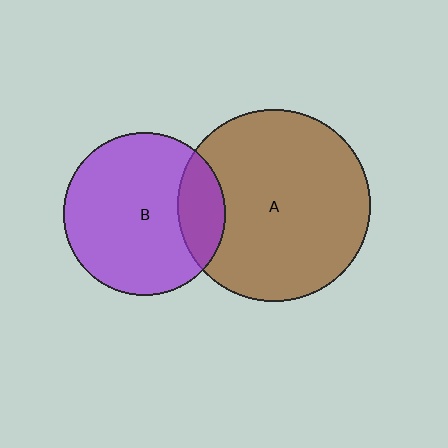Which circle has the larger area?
Circle A (brown).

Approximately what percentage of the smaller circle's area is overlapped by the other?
Approximately 20%.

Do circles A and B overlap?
Yes.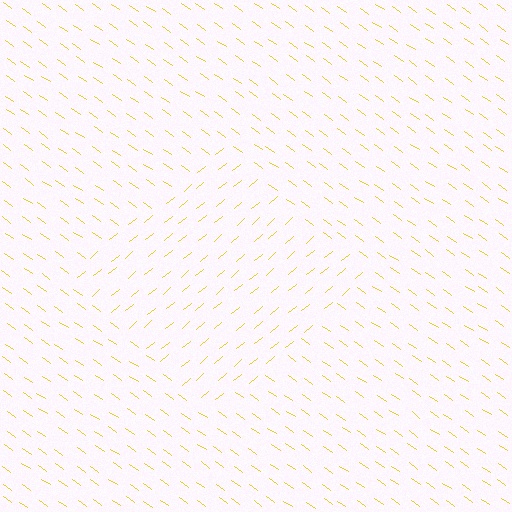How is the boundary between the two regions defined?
The boundary is defined purely by a change in line orientation (approximately 75 degrees difference). All lines are the same color and thickness.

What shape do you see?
I see a diamond.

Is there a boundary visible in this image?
Yes, there is a texture boundary formed by a change in line orientation.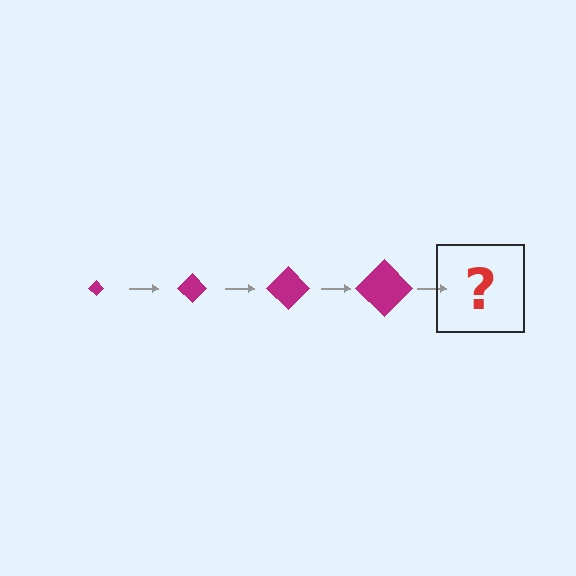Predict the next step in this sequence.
The next step is a magenta diamond, larger than the previous one.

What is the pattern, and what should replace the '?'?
The pattern is that the diamond gets progressively larger each step. The '?' should be a magenta diamond, larger than the previous one.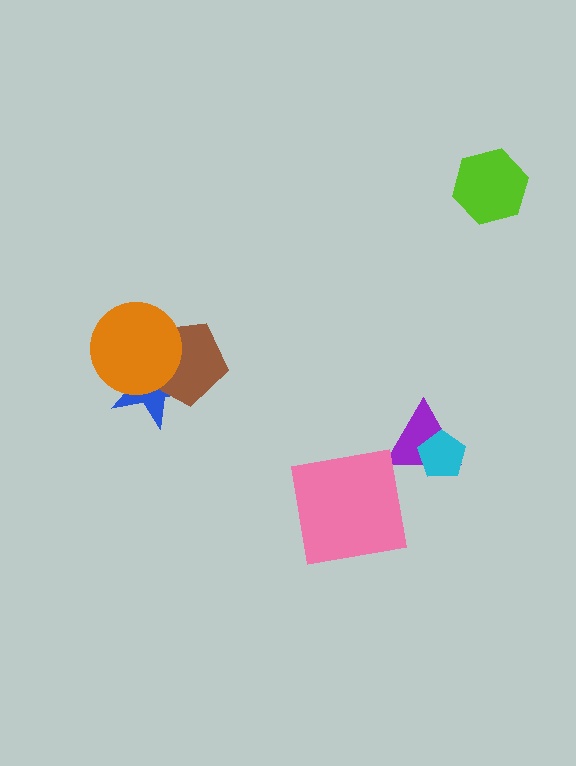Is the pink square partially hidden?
No, no other shape covers it.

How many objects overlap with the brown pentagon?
2 objects overlap with the brown pentagon.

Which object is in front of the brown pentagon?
The orange circle is in front of the brown pentagon.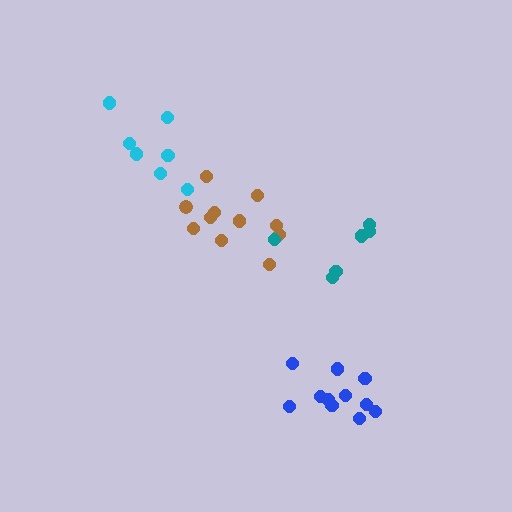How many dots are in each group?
Group 1: 11 dots, Group 2: 7 dots, Group 3: 11 dots, Group 4: 6 dots (35 total).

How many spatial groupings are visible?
There are 4 spatial groupings.